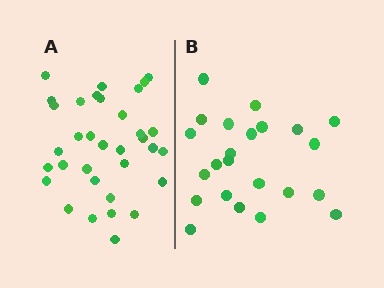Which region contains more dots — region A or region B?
Region A (the left region) has more dots.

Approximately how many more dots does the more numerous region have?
Region A has roughly 12 or so more dots than region B.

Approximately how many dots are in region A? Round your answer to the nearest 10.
About 30 dots. (The exact count is 34, which rounds to 30.)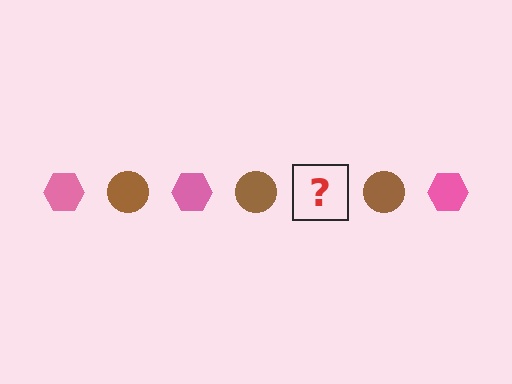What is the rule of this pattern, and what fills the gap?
The rule is that the pattern alternates between pink hexagon and brown circle. The gap should be filled with a pink hexagon.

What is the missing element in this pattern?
The missing element is a pink hexagon.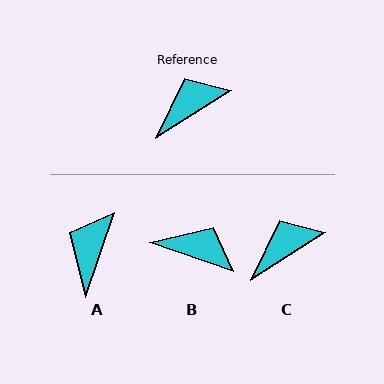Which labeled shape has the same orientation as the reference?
C.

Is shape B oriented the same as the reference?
No, it is off by about 51 degrees.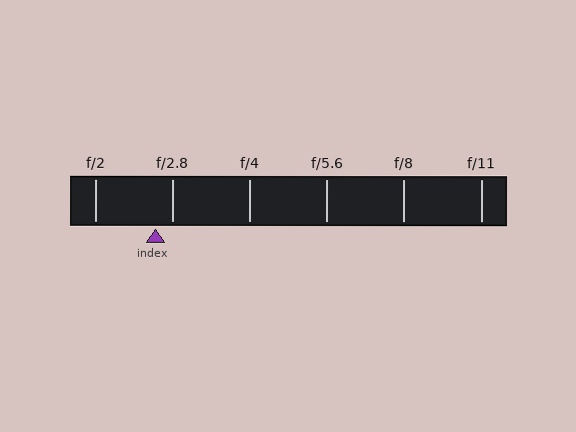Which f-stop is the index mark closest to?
The index mark is closest to f/2.8.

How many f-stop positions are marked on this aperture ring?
There are 6 f-stop positions marked.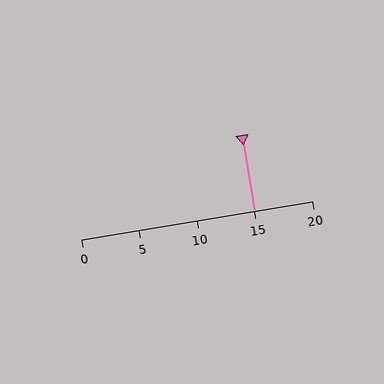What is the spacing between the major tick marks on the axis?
The major ticks are spaced 5 apart.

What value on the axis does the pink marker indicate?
The marker indicates approximately 15.